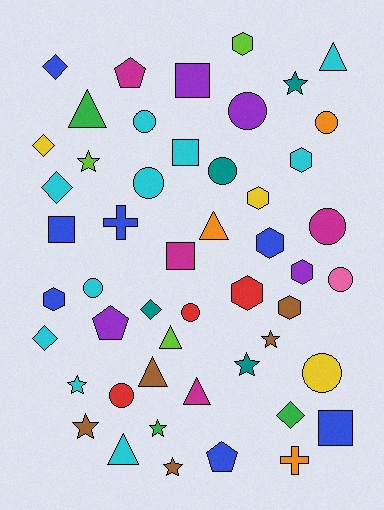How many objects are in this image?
There are 50 objects.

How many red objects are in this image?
There are 3 red objects.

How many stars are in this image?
There are 8 stars.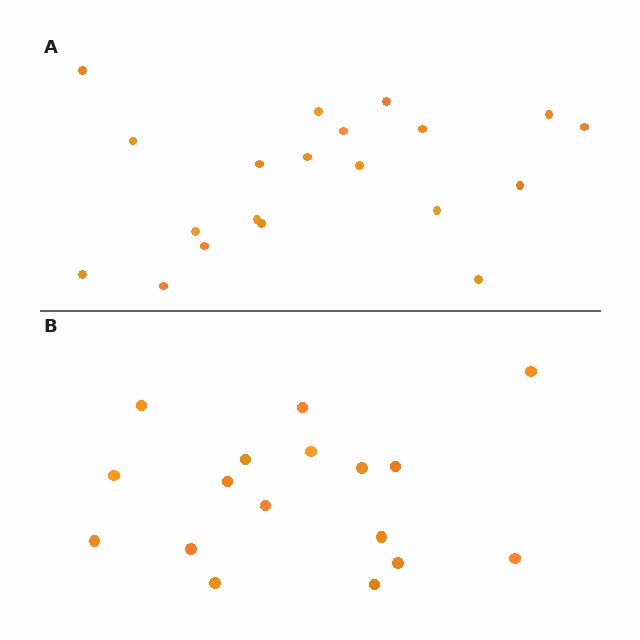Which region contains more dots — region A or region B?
Region A (the top region) has more dots.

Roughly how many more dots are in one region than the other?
Region A has just a few more — roughly 2 or 3 more dots than region B.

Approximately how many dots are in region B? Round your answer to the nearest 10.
About 20 dots. (The exact count is 17, which rounds to 20.)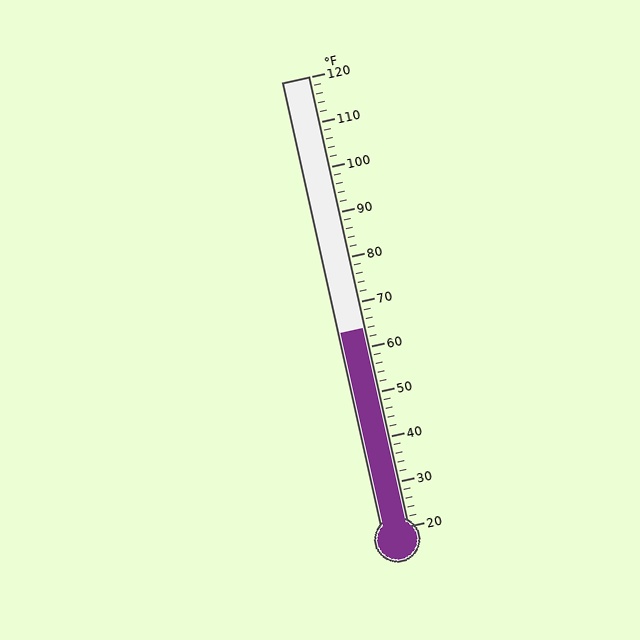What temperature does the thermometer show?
The thermometer shows approximately 64°F.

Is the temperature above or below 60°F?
The temperature is above 60°F.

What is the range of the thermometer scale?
The thermometer scale ranges from 20°F to 120°F.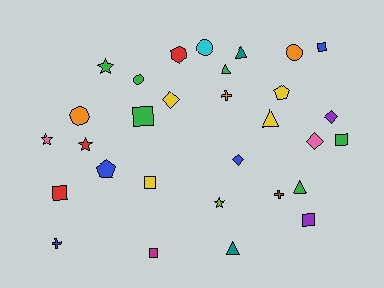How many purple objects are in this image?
There are 2 purple objects.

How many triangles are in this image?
There are 5 triangles.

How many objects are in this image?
There are 30 objects.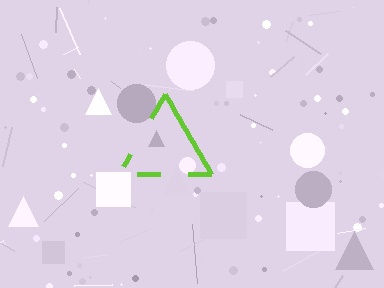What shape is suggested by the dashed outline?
The dashed outline suggests a triangle.